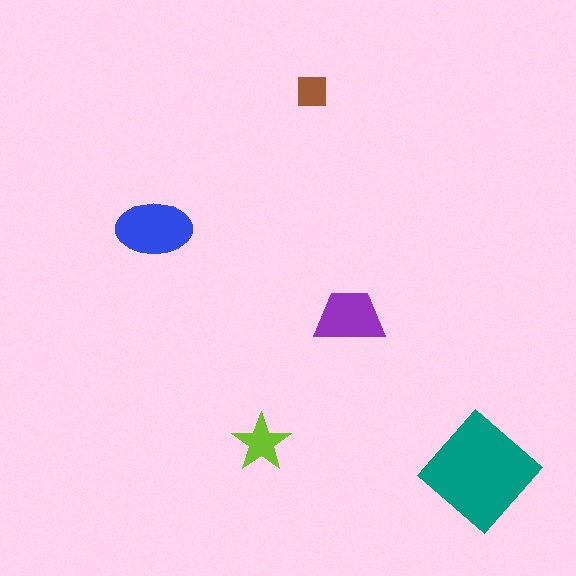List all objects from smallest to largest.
The brown square, the lime star, the purple trapezoid, the blue ellipse, the teal diamond.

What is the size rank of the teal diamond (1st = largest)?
1st.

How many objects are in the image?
There are 5 objects in the image.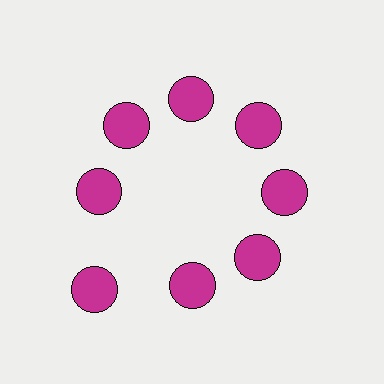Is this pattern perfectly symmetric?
No. The 8 magenta circles are arranged in a ring, but one element near the 8 o'clock position is pushed outward from the center, breaking the 8-fold rotational symmetry.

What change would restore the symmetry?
The symmetry would be restored by moving it inward, back onto the ring so that all 8 circles sit at equal angles and equal distance from the center.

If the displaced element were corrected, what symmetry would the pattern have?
It would have 8-fold rotational symmetry — the pattern would map onto itself every 45 degrees.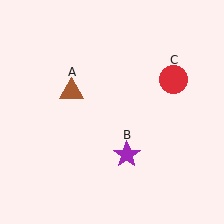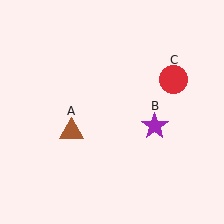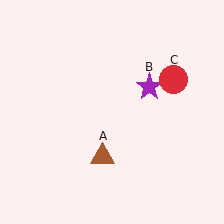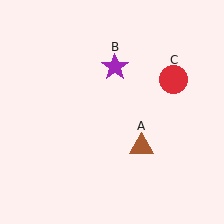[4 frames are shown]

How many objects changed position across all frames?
2 objects changed position: brown triangle (object A), purple star (object B).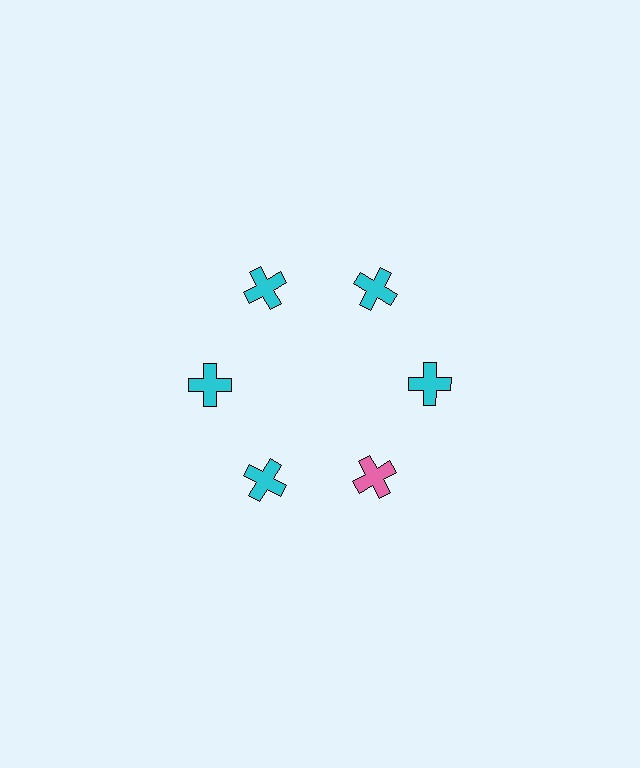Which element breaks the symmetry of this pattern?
The pink cross at roughly the 5 o'clock position breaks the symmetry. All other shapes are cyan crosses.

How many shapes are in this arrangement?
There are 6 shapes arranged in a ring pattern.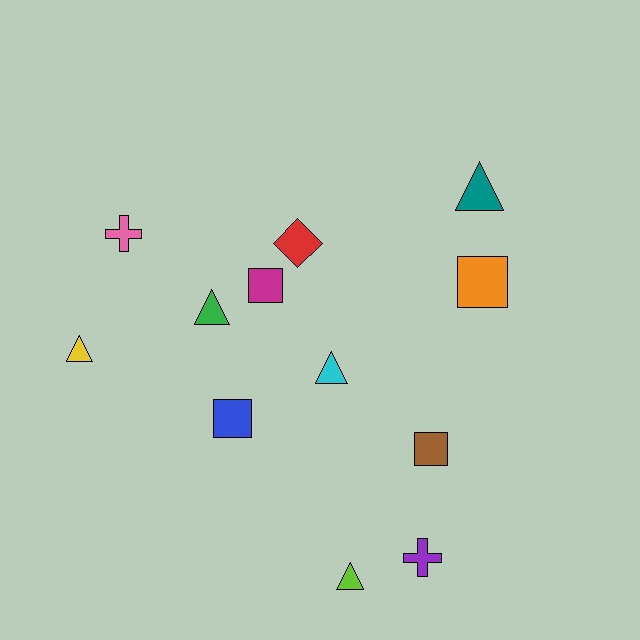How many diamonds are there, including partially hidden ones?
There is 1 diamond.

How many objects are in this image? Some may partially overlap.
There are 12 objects.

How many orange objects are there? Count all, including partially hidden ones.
There is 1 orange object.